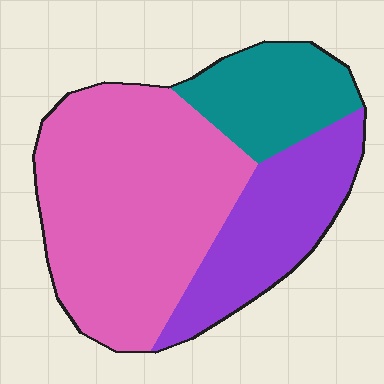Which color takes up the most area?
Pink, at roughly 55%.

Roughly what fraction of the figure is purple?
Purple takes up between a quarter and a half of the figure.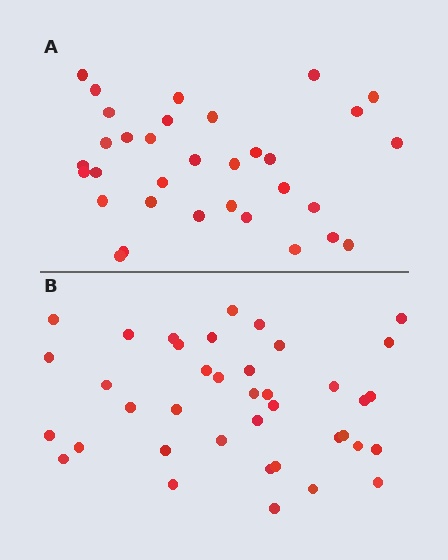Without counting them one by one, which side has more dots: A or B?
Region B (the bottom region) has more dots.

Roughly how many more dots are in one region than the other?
Region B has about 6 more dots than region A.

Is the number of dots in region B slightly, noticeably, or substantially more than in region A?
Region B has only slightly more — the two regions are fairly close. The ratio is roughly 1.2 to 1.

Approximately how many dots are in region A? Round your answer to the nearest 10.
About 30 dots. (The exact count is 33, which rounds to 30.)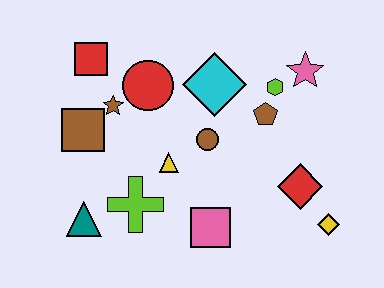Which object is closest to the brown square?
The brown star is closest to the brown square.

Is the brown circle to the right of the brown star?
Yes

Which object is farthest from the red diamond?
The red square is farthest from the red diamond.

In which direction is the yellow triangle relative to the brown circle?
The yellow triangle is to the left of the brown circle.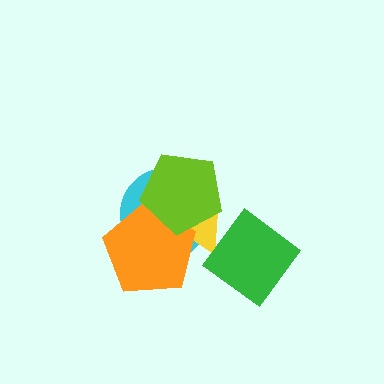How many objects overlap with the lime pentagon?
3 objects overlap with the lime pentagon.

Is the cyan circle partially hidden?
Yes, it is partially covered by another shape.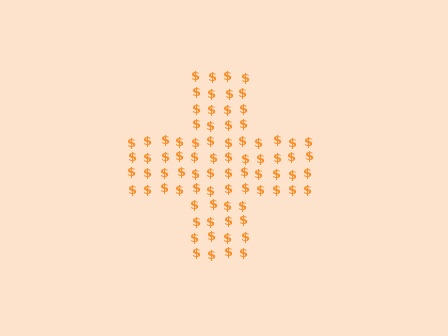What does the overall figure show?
The overall figure shows a cross.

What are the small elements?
The small elements are dollar signs.